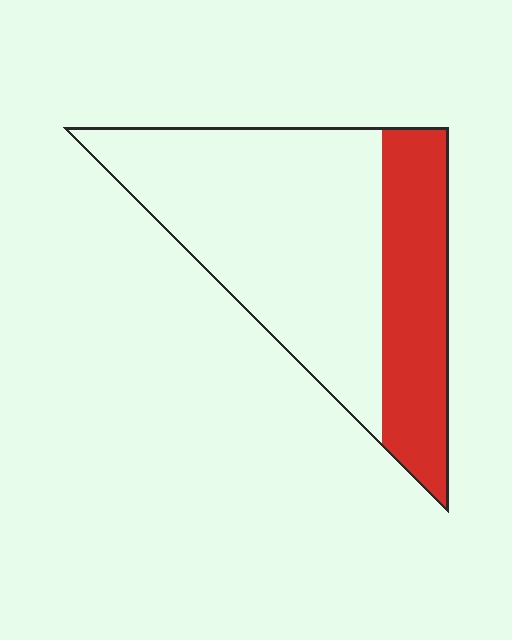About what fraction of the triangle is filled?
About one third (1/3).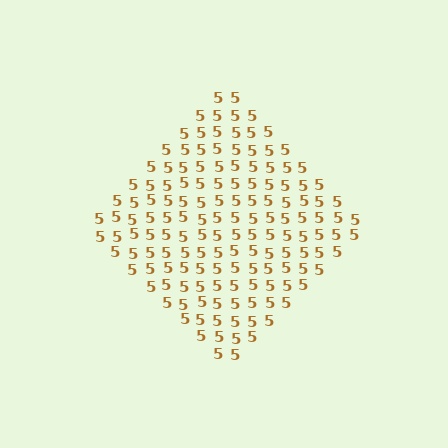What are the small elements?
The small elements are digit 5's.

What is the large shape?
The large shape is a diamond.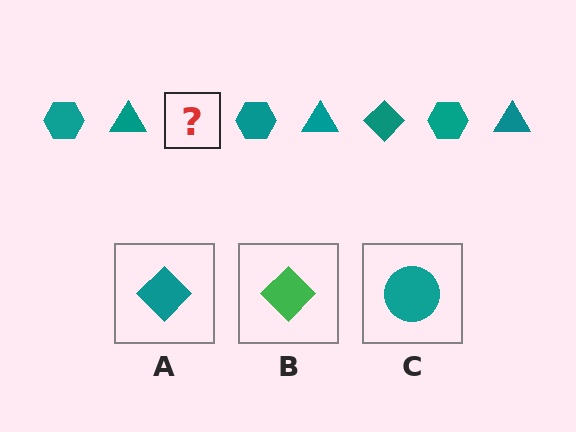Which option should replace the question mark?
Option A.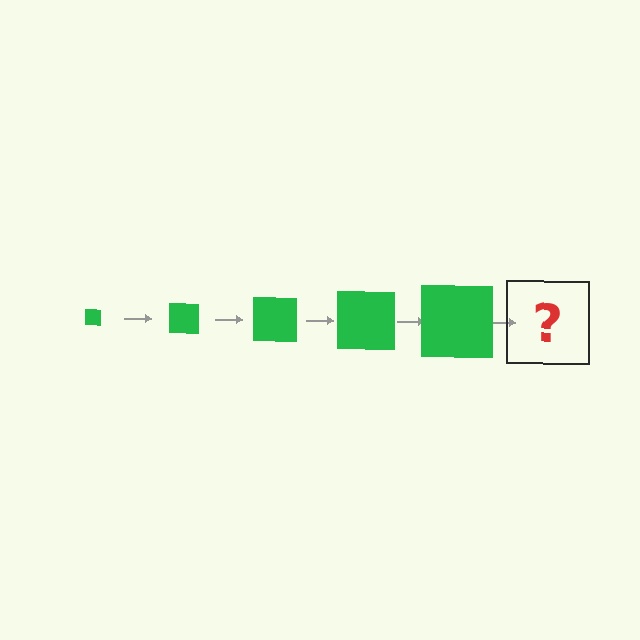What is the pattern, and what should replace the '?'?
The pattern is that the square gets progressively larger each step. The '?' should be a green square, larger than the previous one.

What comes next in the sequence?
The next element should be a green square, larger than the previous one.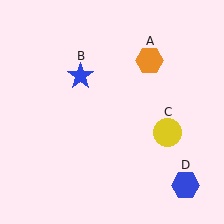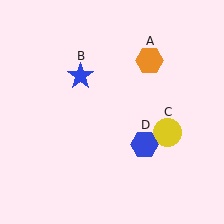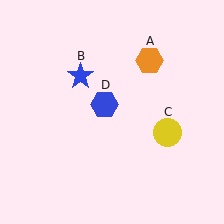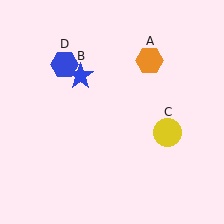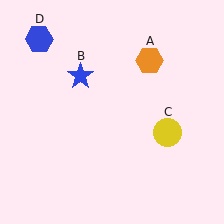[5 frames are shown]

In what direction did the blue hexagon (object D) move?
The blue hexagon (object D) moved up and to the left.